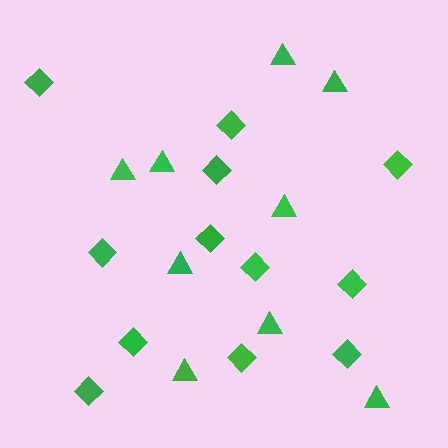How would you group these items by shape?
There are 2 groups: one group of diamonds (12) and one group of triangles (9).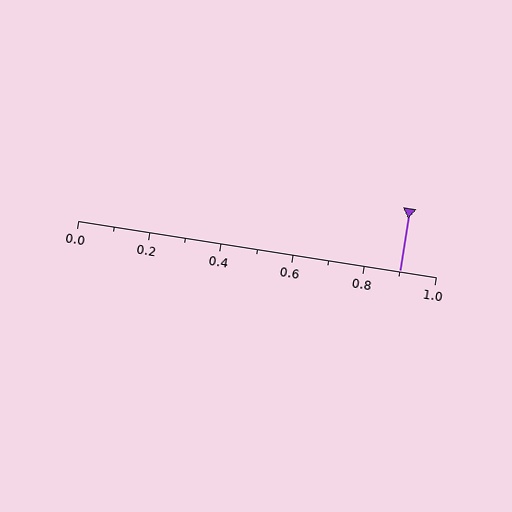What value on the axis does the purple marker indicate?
The marker indicates approximately 0.9.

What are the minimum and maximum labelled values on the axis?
The axis runs from 0.0 to 1.0.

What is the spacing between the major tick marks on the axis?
The major ticks are spaced 0.2 apart.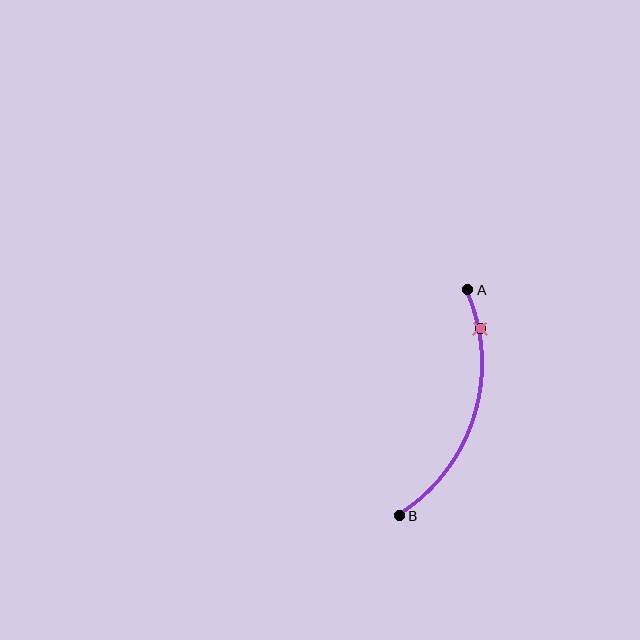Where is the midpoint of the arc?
The arc midpoint is the point on the curve farthest from the straight line joining A and B. It sits to the right of that line.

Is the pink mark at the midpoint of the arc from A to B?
No. The pink mark lies on the arc but is closer to endpoint A. The arc midpoint would be at the point on the curve equidistant along the arc from both A and B.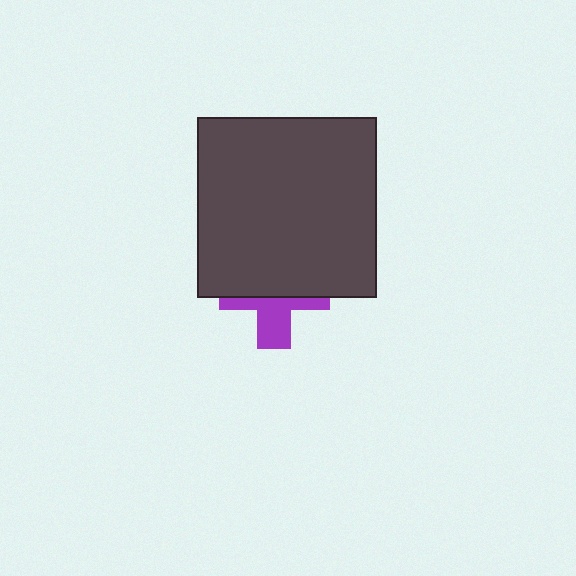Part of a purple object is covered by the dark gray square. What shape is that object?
It is a cross.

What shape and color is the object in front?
The object in front is a dark gray square.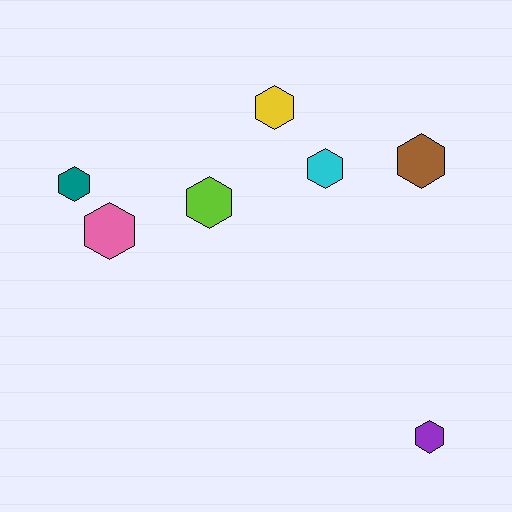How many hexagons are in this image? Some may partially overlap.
There are 7 hexagons.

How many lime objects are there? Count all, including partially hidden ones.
There is 1 lime object.